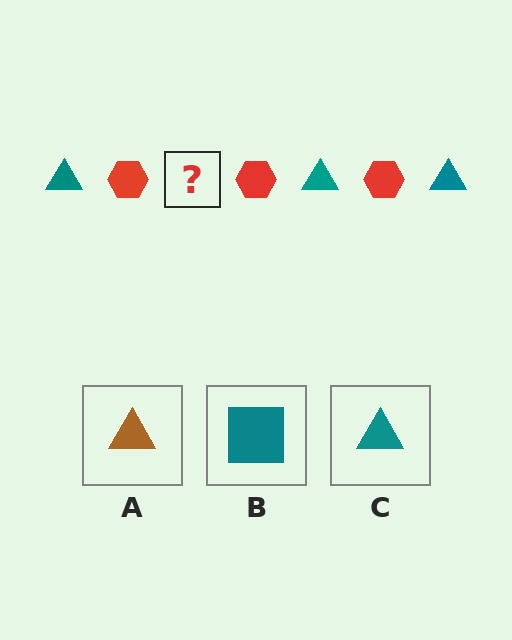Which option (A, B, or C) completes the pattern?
C.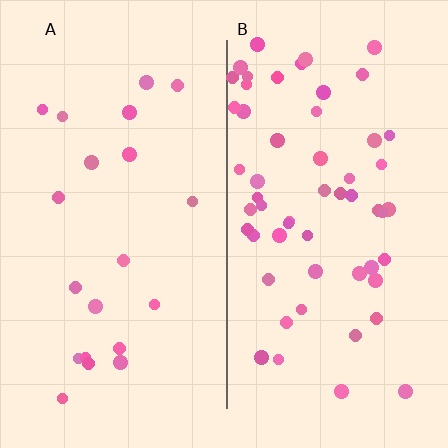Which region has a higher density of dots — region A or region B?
B (the right).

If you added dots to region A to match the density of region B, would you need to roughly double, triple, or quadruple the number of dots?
Approximately triple.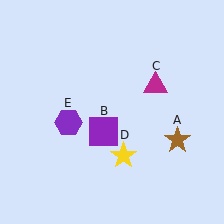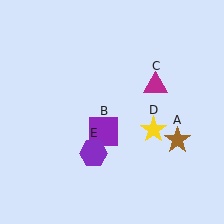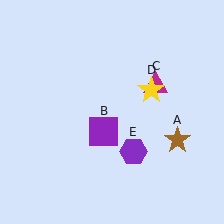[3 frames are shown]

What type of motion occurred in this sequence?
The yellow star (object D), purple hexagon (object E) rotated counterclockwise around the center of the scene.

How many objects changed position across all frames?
2 objects changed position: yellow star (object D), purple hexagon (object E).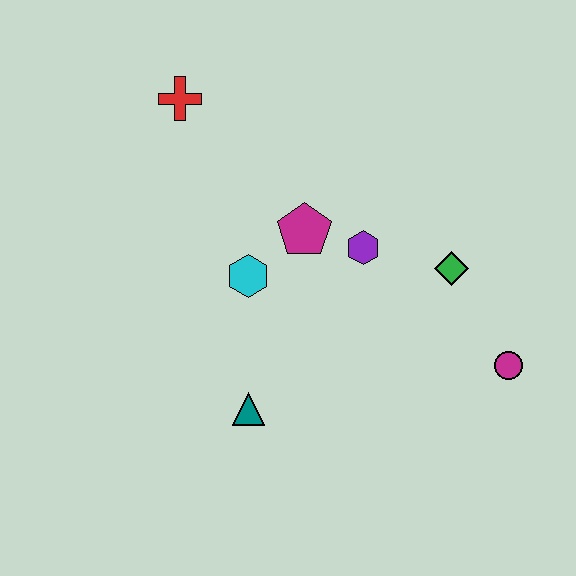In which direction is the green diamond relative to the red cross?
The green diamond is to the right of the red cross.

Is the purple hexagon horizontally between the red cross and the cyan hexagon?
No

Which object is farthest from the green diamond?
The red cross is farthest from the green diamond.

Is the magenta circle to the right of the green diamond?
Yes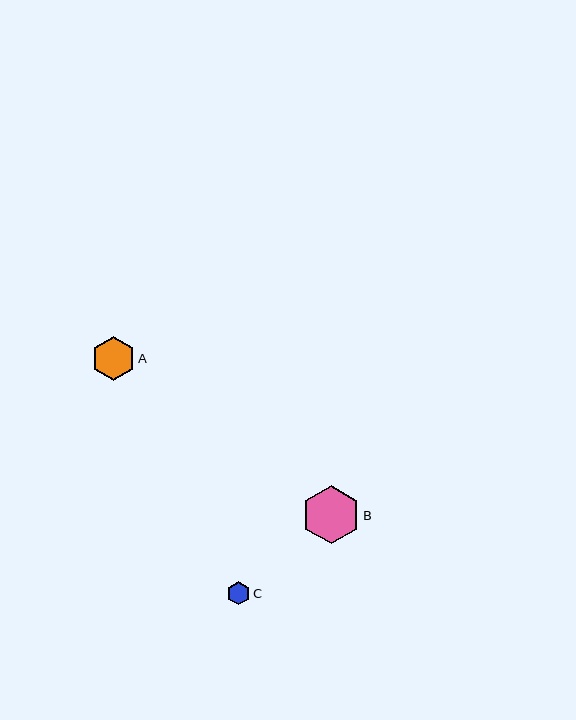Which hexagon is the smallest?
Hexagon C is the smallest with a size of approximately 23 pixels.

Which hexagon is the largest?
Hexagon B is the largest with a size of approximately 58 pixels.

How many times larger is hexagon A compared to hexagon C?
Hexagon A is approximately 1.9 times the size of hexagon C.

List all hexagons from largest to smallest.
From largest to smallest: B, A, C.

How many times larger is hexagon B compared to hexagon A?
Hexagon B is approximately 1.3 times the size of hexagon A.